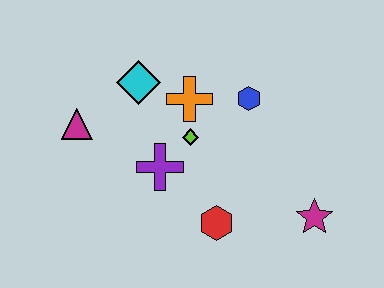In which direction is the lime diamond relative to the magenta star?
The lime diamond is to the left of the magenta star.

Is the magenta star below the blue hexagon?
Yes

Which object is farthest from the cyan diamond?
The magenta star is farthest from the cyan diamond.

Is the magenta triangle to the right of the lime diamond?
No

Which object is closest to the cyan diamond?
The orange cross is closest to the cyan diamond.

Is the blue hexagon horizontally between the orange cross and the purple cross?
No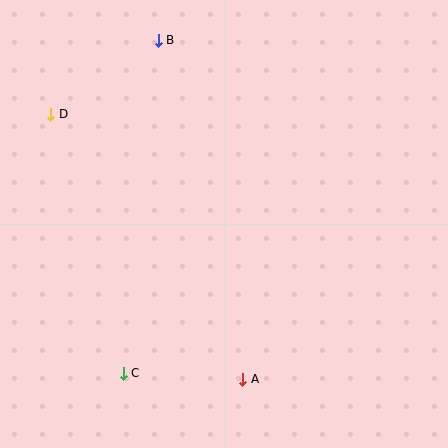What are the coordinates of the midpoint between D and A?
The midpoint between D and A is at (147, 247).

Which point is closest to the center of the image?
Point A at (243, 379) is closest to the center.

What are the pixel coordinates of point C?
Point C is at (123, 373).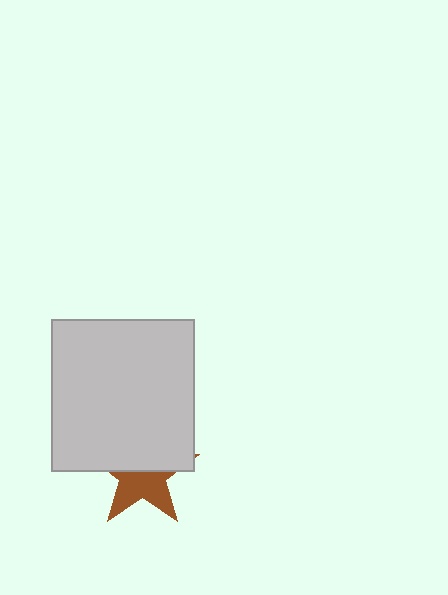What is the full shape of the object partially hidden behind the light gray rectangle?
The partially hidden object is a brown star.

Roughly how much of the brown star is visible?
About half of it is visible (roughly 48%).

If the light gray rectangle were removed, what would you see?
You would see the complete brown star.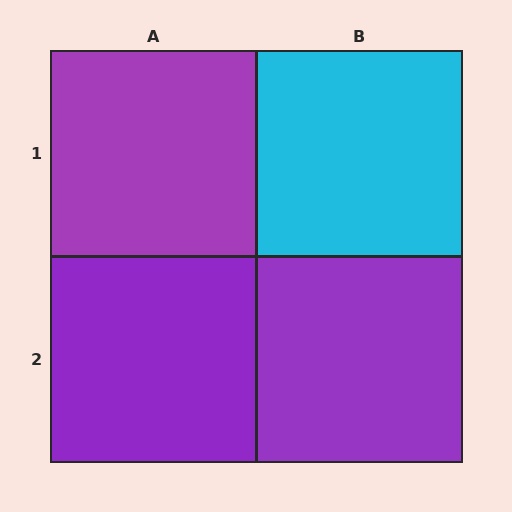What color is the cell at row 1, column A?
Purple.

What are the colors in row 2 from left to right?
Purple, purple.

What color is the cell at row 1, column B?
Cyan.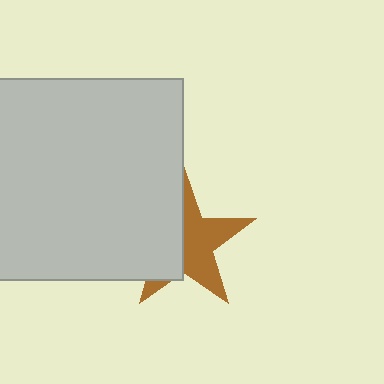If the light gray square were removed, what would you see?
You would see the complete brown star.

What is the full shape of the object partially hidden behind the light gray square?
The partially hidden object is a brown star.